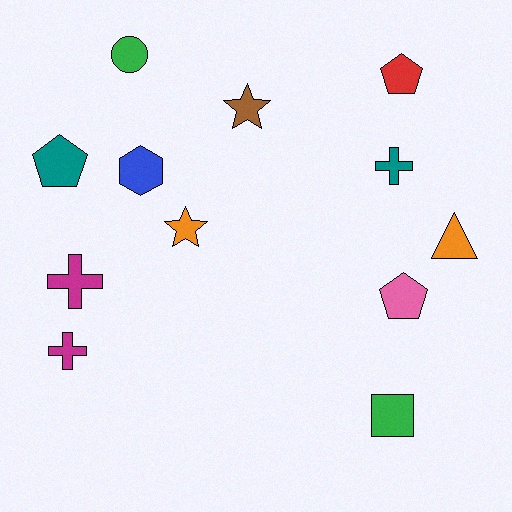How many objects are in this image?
There are 12 objects.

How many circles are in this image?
There is 1 circle.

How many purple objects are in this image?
There are no purple objects.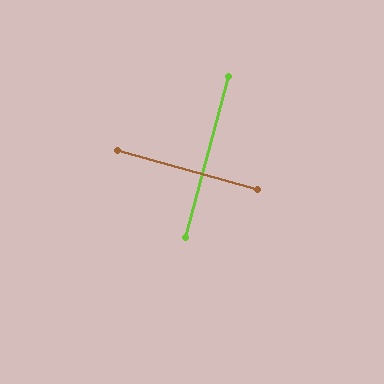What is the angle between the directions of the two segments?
Approximately 89 degrees.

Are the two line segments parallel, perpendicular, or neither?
Perpendicular — they meet at approximately 89°.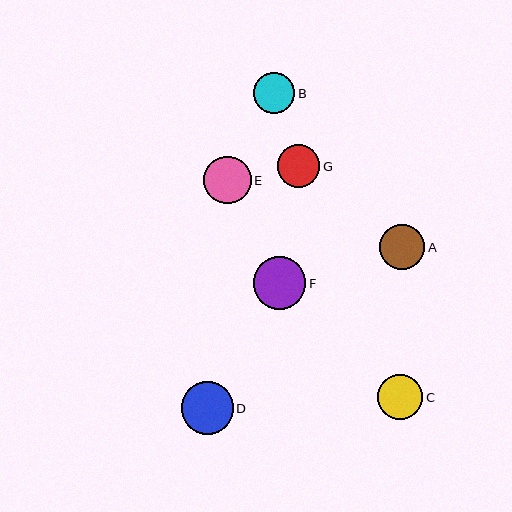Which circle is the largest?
Circle F is the largest with a size of approximately 52 pixels.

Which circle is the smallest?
Circle B is the smallest with a size of approximately 41 pixels.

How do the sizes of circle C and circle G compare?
Circle C and circle G are approximately the same size.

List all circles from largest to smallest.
From largest to smallest: F, D, E, A, C, G, B.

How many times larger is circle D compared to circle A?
Circle D is approximately 1.1 times the size of circle A.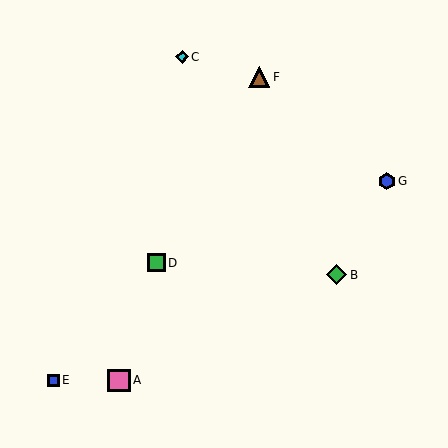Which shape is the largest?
The pink square (labeled A) is the largest.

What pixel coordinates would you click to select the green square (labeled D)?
Click at (156, 263) to select the green square D.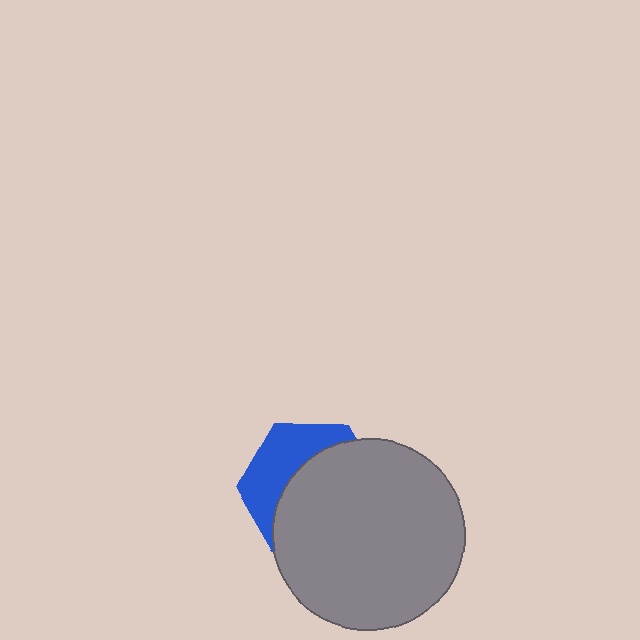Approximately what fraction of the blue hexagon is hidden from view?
Roughly 62% of the blue hexagon is hidden behind the gray circle.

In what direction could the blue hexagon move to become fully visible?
The blue hexagon could move toward the upper-left. That would shift it out from behind the gray circle entirely.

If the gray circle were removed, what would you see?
You would see the complete blue hexagon.